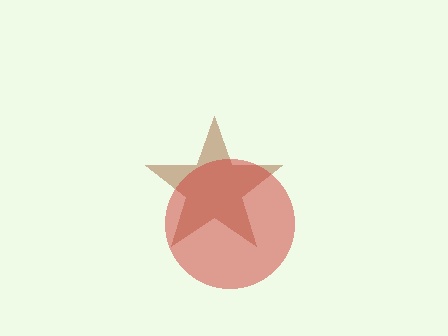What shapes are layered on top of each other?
The layered shapes are: a brown star, a red circle.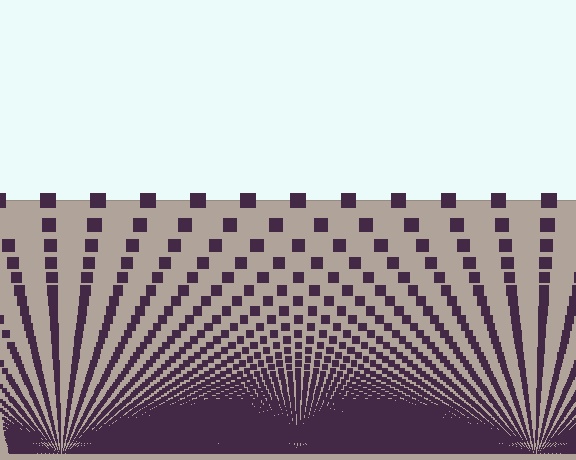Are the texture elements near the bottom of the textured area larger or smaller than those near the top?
Smaller. The gradient is inverted — elements near the bottom are smaller and denser.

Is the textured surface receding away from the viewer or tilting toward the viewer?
The surface appears to tilt toward the viewer. Texture elements get larger and sparser toward the top.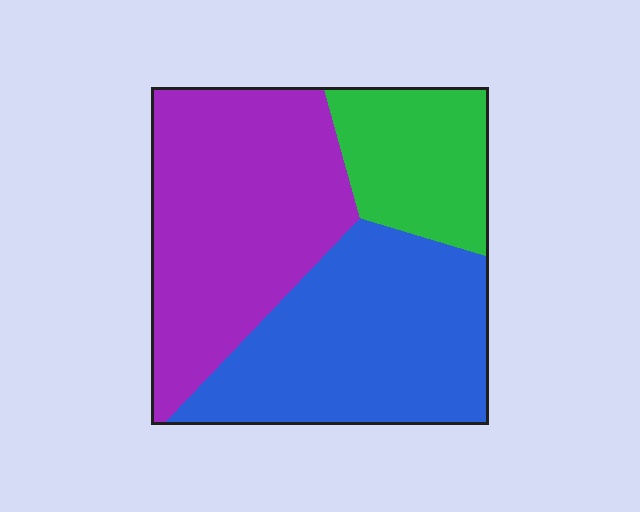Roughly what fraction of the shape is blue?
Blue takes up about two fifths (2/5) of the shape.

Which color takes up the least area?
Green, at roughly 20%.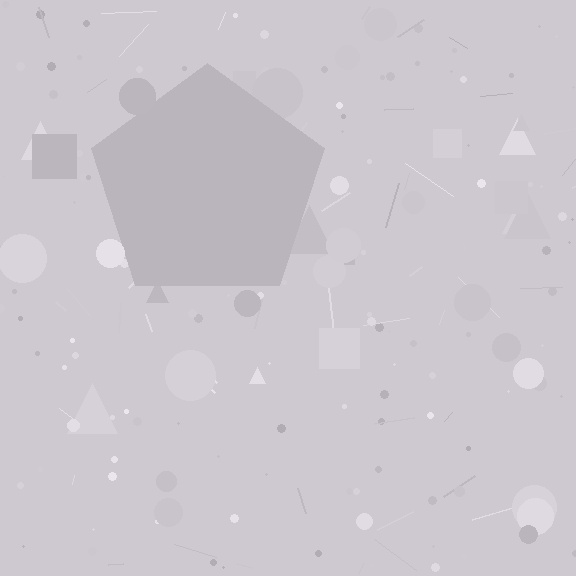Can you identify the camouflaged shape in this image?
The camouflaged shape is a pentagon.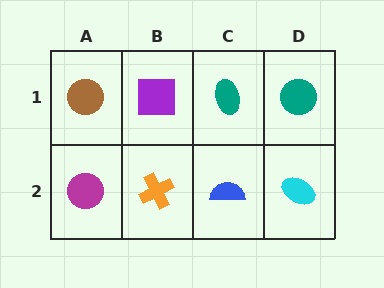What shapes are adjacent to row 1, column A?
A magenta circle (row 2, column A), a purple square (row 1, column B).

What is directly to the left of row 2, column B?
A magenta circle.